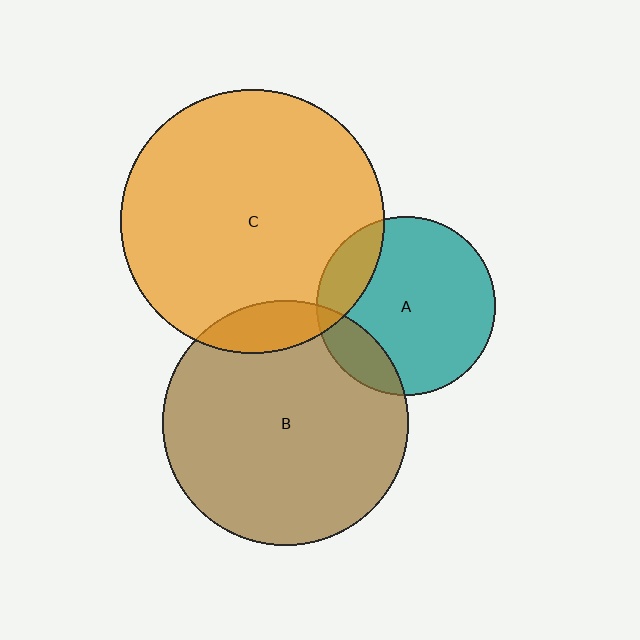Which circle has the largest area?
Circle C (orange).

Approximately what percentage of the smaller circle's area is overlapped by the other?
Approximately 10%.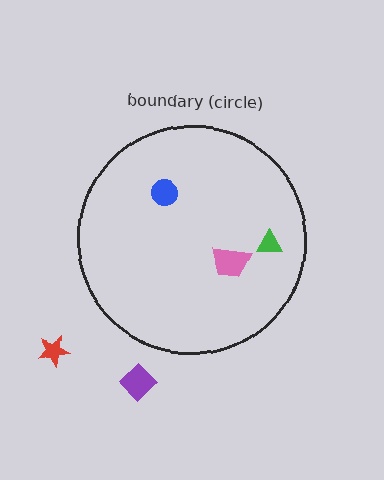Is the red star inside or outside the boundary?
Outside.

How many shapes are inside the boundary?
3 inside, 2 outside.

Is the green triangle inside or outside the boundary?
Inside.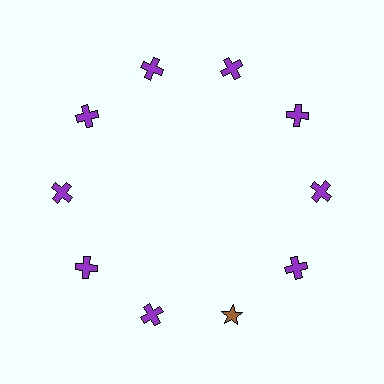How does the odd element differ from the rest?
It differs in both color (brown instead of purple) and shape (star instead of cross).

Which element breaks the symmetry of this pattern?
The brown star at roughly the 5 o'clock position breaks the symmetry. All other shapes are purple crosses.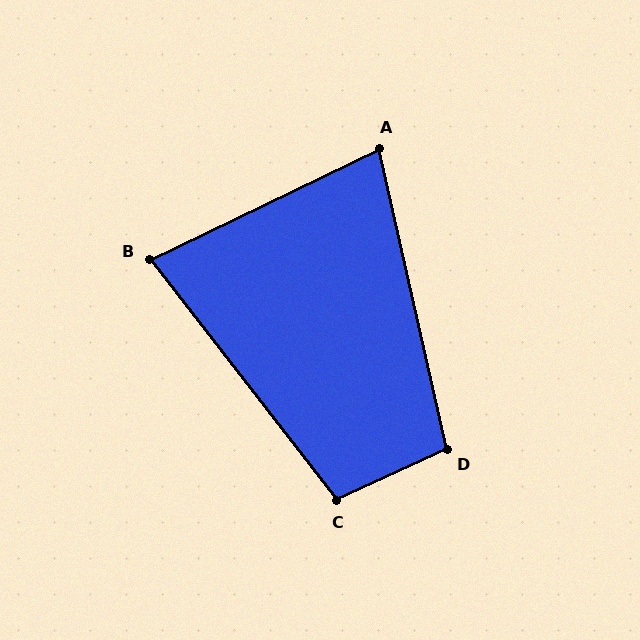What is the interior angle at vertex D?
Approximately 102 degrees (obtuse).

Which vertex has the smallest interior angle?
A, at approximately 77 degrees.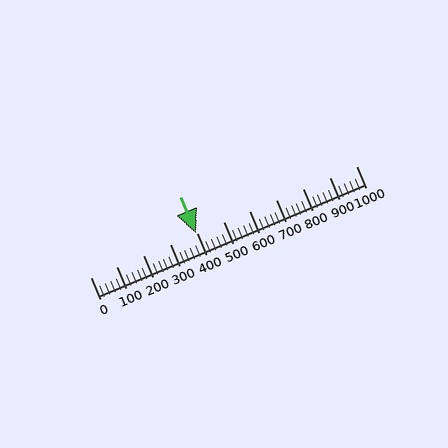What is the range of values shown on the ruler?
The ruler shows values from 0 to 1000.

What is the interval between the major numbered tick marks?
The major tick marks are spaced 100 units apart.